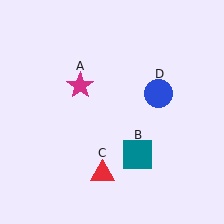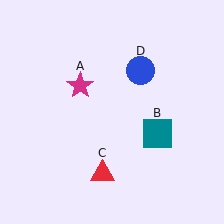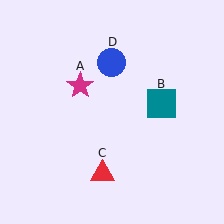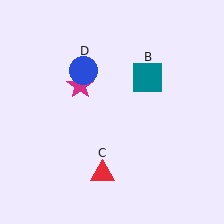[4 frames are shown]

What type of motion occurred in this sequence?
The teal square (object B), blue circle (object D) rotated counterclockwise around the center of the scene.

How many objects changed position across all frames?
2 objects changed position: teal square (object B), blue circle (object D).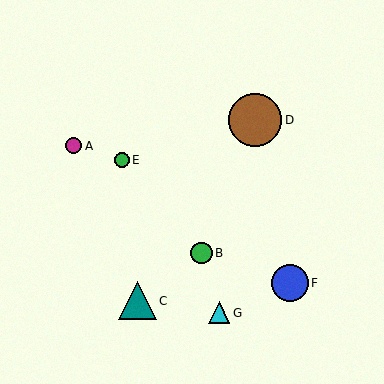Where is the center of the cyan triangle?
The center of the cyan triangle is at (219, 313).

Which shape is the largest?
The brown circle (labeled D) is the largest.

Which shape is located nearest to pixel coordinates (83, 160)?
The magenta circle (labeled A) at (74, 146) is nearest to that location.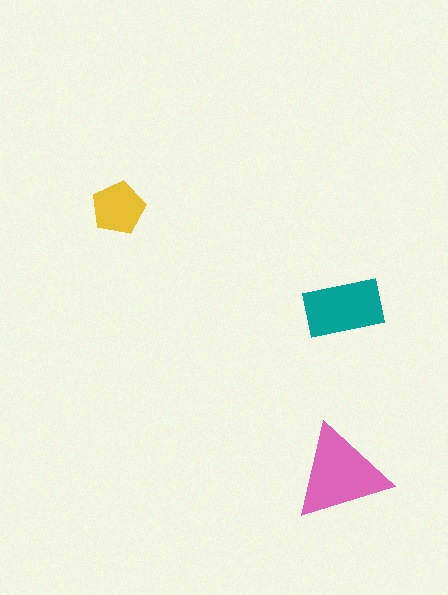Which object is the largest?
The pink triangle.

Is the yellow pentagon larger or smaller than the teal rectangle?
Smaller.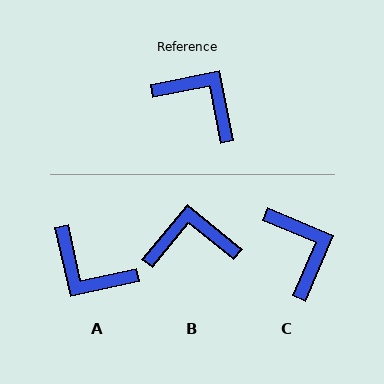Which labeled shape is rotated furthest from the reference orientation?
A, about 179 degrees away.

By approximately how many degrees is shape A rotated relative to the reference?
Approximately 179 degrees clockwise.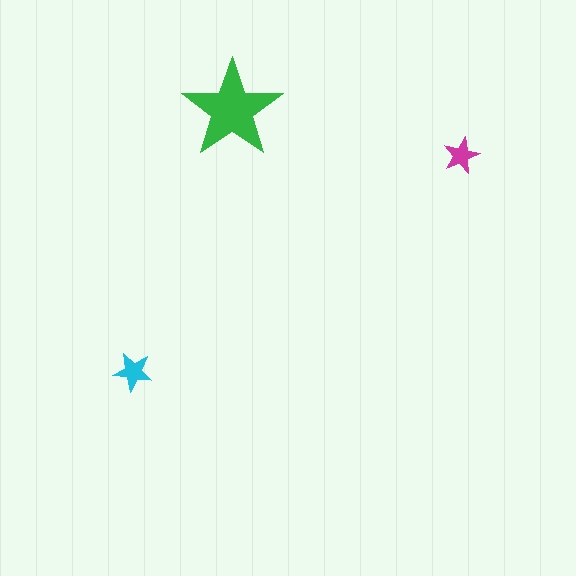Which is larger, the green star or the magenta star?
The green one.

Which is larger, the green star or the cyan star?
The green one.